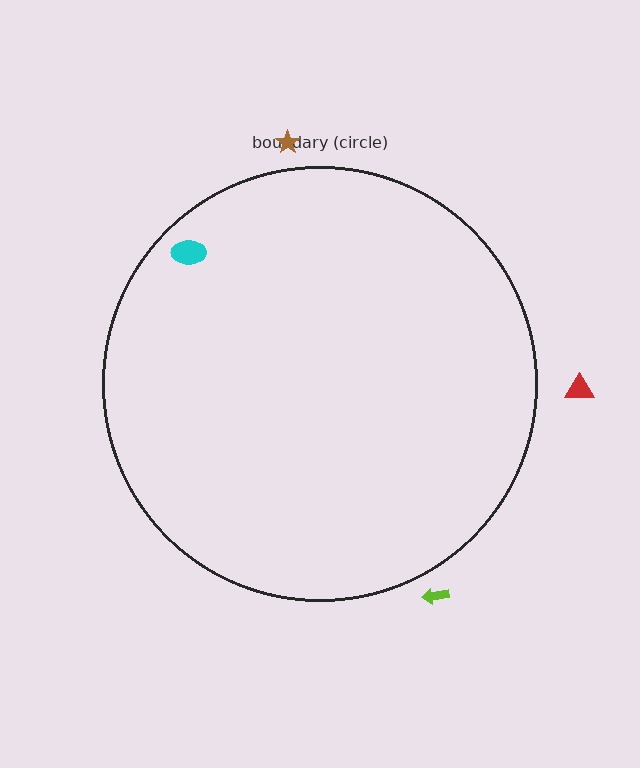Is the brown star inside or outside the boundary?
Outside.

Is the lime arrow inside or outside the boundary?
Outside.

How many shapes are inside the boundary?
1 inside, 3 outside.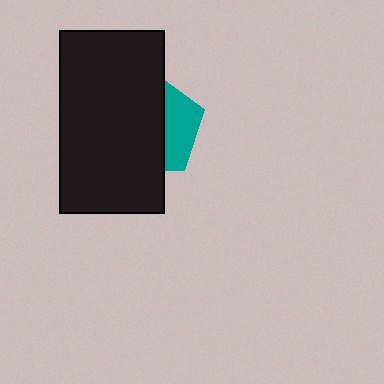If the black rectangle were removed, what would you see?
You would see the complete teal pentagon.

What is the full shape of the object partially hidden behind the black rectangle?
The partially hidden object is a teal pentagon.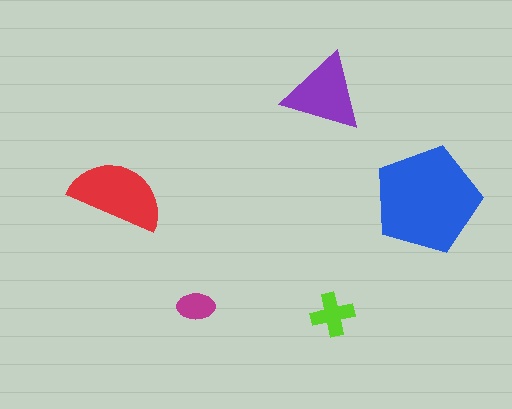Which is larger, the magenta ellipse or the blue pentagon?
The blue pentagon.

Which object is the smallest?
The magenta ellipse.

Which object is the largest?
The blue pentagon.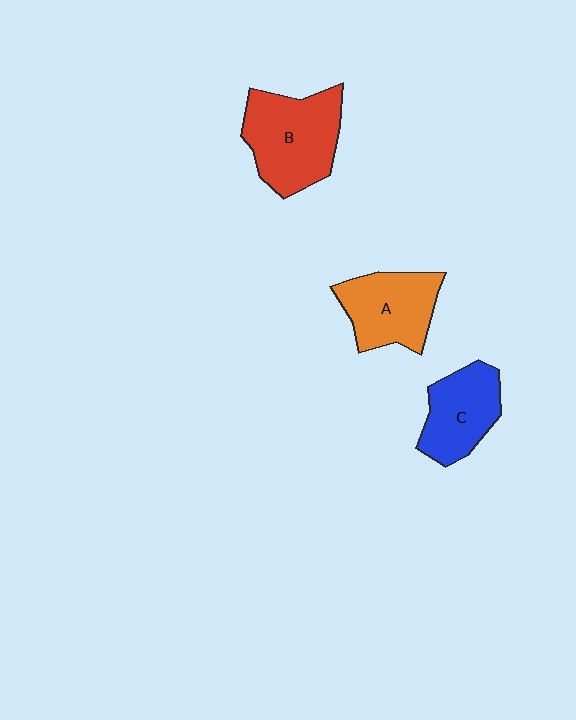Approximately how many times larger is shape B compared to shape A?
Approximately 1.3 times.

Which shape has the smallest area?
Shape C (blue).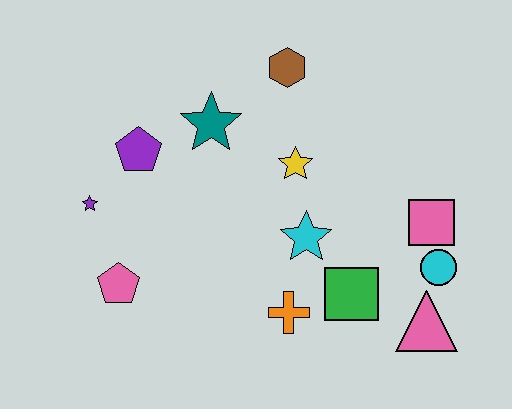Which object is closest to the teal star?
The purple pentagon is closest to the teal star.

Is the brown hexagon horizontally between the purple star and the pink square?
Yes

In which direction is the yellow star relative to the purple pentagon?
The yellow star is to the right of the purple pentagon.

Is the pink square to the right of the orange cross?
Yes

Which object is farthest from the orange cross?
The brown hexagon is farthest from the orange cross.